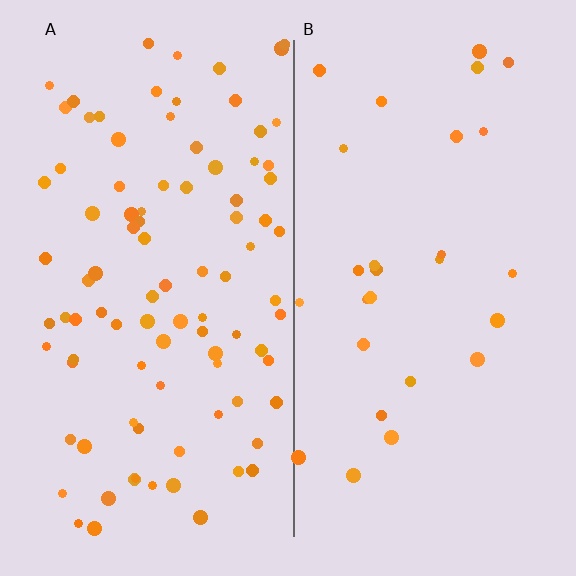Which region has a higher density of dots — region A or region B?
A (the left).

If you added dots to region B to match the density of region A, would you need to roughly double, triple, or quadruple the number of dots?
Approximately triple.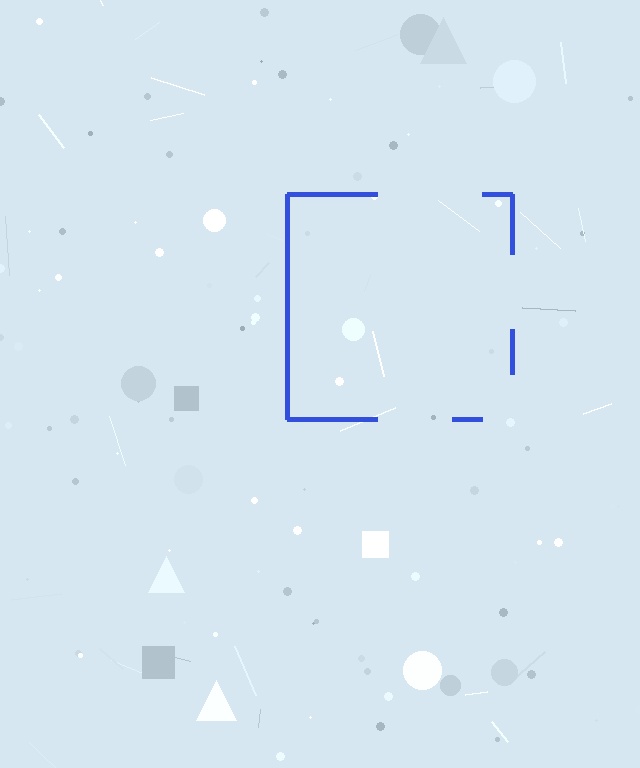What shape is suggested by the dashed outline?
The dashed outline suggests a square.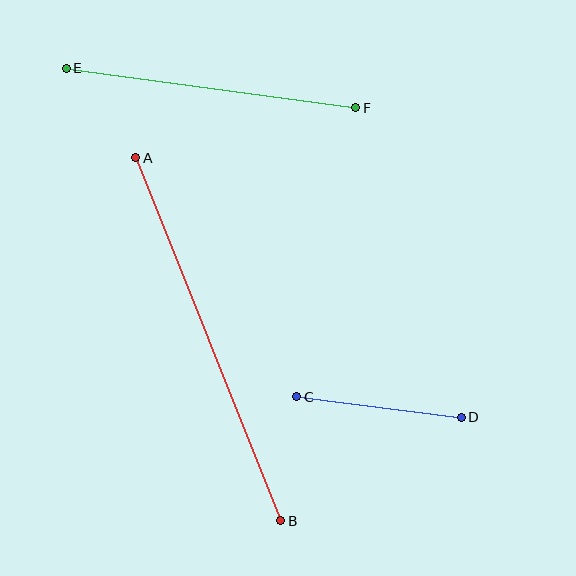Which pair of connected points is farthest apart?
Points A and B are farthest apart.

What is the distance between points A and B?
The distance is approximately 391 pixels.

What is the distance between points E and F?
The distance is approximately 292 pixels.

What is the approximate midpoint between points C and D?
The midpoint is at approximately (379, 407) pixels.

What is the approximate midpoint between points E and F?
The midpoint is at approximately (211, 88) pixels.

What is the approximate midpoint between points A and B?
The midpoint is at approximately (208, 339) pixels.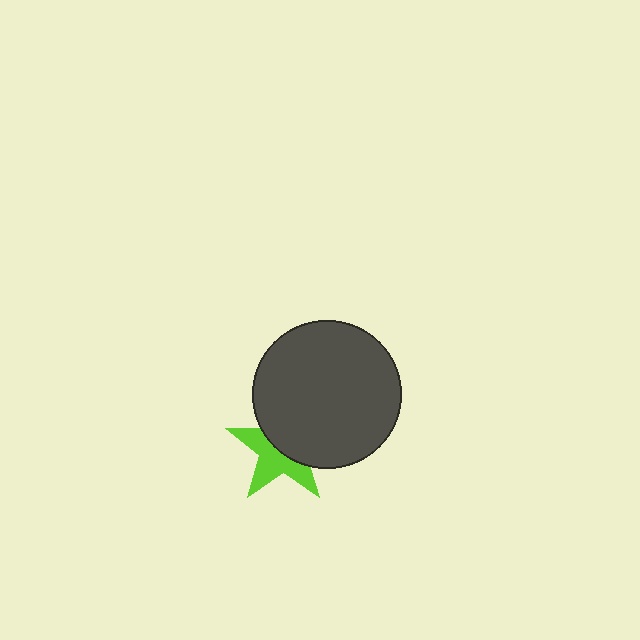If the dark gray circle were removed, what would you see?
You would see the complete lime star.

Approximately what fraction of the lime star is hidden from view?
Roughly 50% of the lime star is hidden behind the dark gray circle.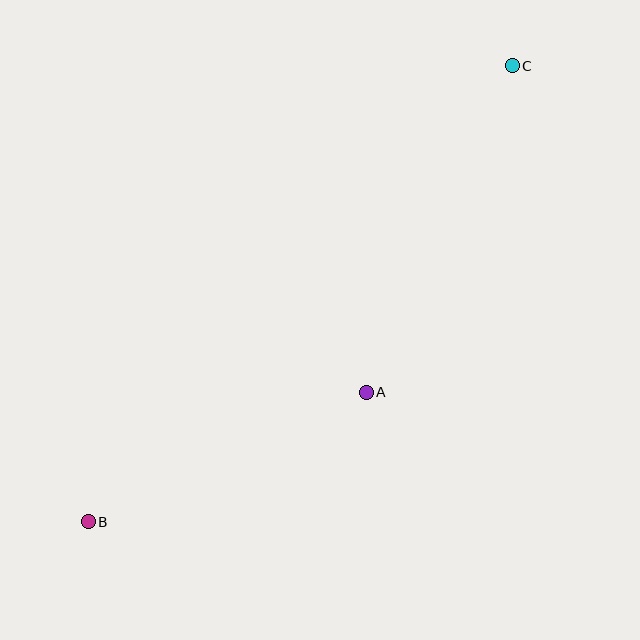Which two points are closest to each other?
Points A and B are closest to each other.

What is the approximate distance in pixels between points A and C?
The distance between A and C is approximately 358 pixels.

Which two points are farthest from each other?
Points B and C are farthest from each other.